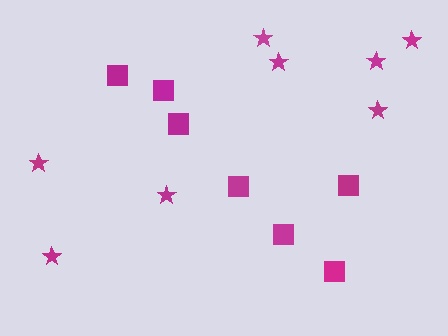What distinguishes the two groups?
There are 2 groups: one group of stars (8) and one group of squares (7).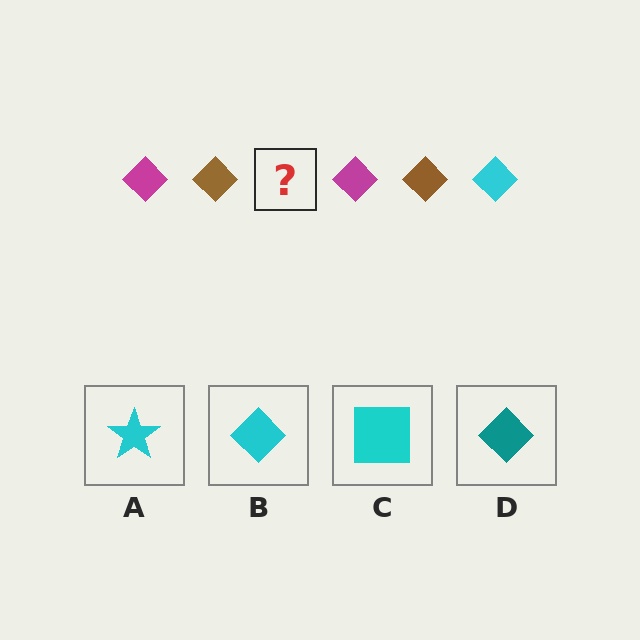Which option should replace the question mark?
Option B.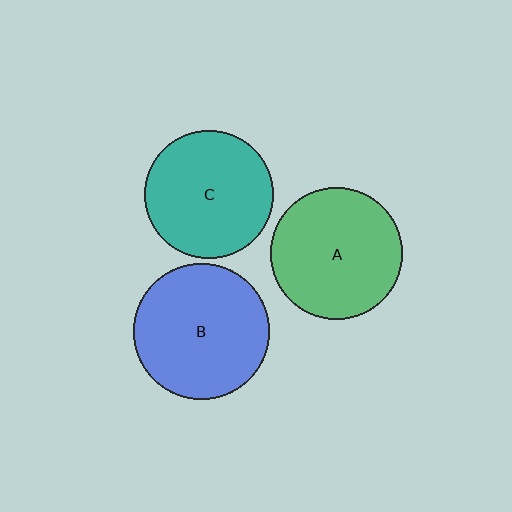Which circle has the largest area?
Circle B (blue).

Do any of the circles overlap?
No, none of the circles overlap.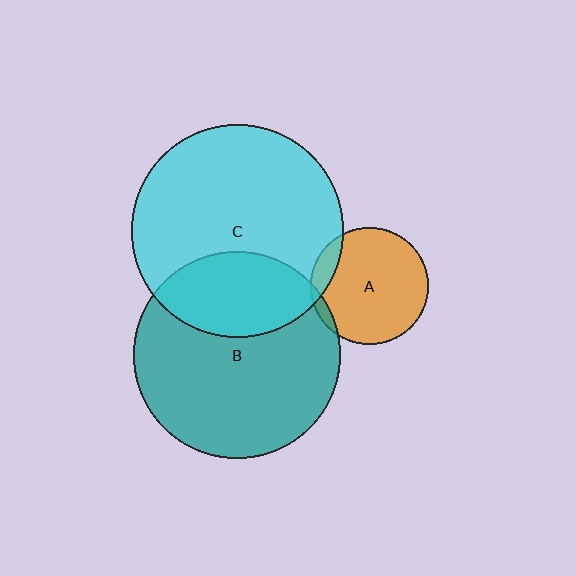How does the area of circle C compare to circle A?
Approximately 3.3 times.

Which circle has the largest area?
Circle C (cyan).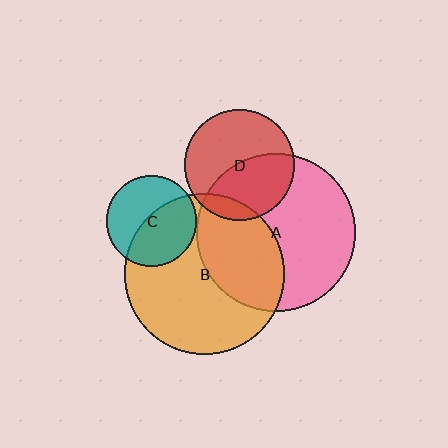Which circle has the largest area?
Circle B (orange).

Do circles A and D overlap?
Yes.